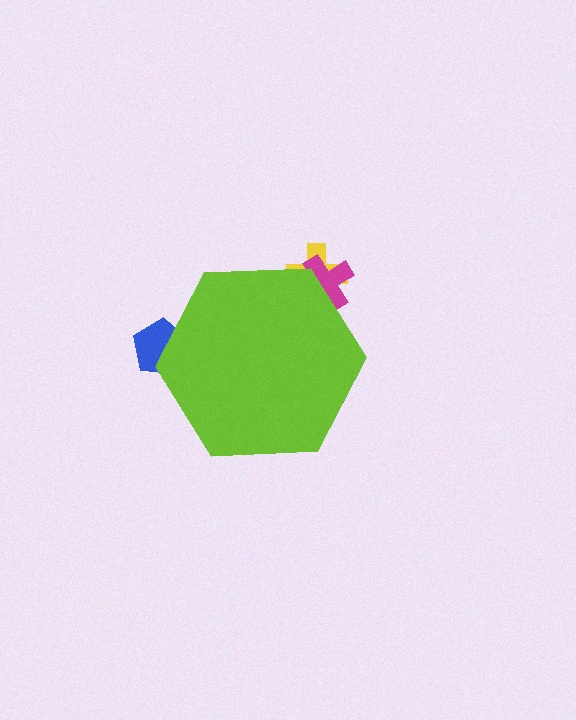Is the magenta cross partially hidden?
Yes, the magenta cross is partially hidden behind the lime hexagon.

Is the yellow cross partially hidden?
Yes, the yellow cross is partially hidden behind the lime hexagon.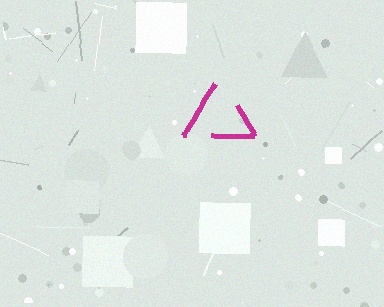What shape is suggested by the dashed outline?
The dashed outline suggests a triangle.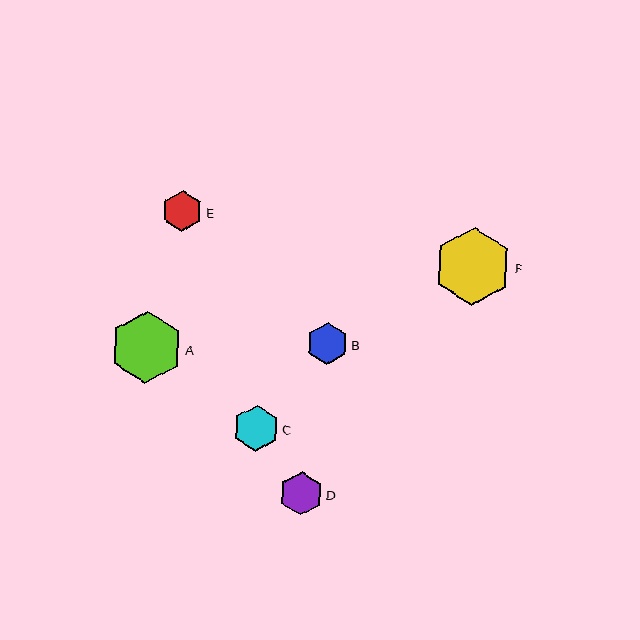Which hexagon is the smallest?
Hexagon E is the smallest with a size of approximately 41 pixels.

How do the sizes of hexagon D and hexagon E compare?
Hexagon D and hexagon E are approximately the same size.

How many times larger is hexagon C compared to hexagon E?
Hexagon C is approximately 1.1 times the size of hexagon E.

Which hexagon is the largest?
Hexagon F is the largest with a size of approximately 78 pixels.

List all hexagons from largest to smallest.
From largest to smallest: F, A, C, D, B, E.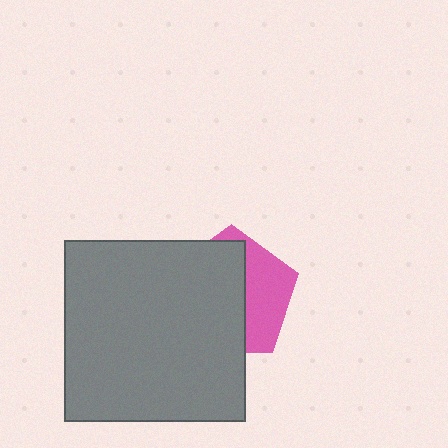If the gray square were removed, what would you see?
You would see the complete pink pentagon.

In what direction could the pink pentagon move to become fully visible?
The pink pentagon could move right. That would shift it out from behind the gray square entirely.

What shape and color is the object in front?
The object in front is a gray square.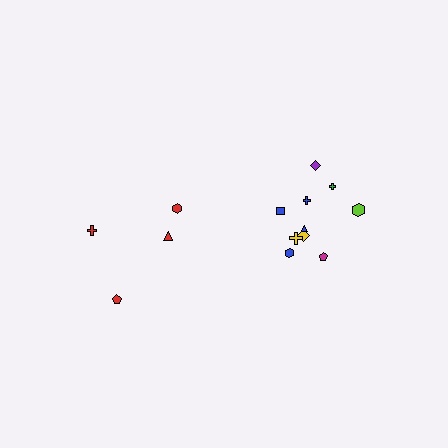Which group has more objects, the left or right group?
The right group.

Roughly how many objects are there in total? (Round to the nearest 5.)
Roughly 15 objects in total.